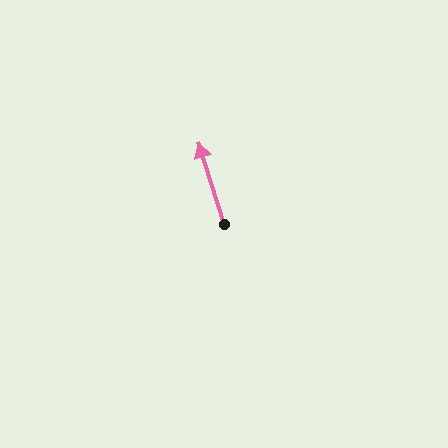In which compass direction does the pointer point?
North.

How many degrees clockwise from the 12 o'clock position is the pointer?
Approximately 343 degrees.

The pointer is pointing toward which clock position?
Roughly 11 o'clock.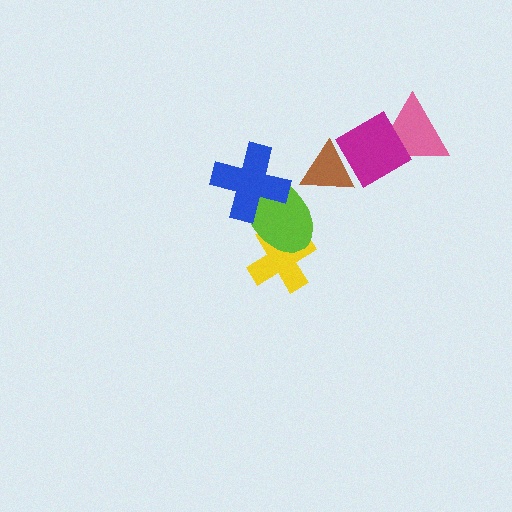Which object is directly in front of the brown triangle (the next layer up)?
The magenta diamond is directly in front of the brown triangle.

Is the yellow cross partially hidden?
Yes, it is partially covered by another shape.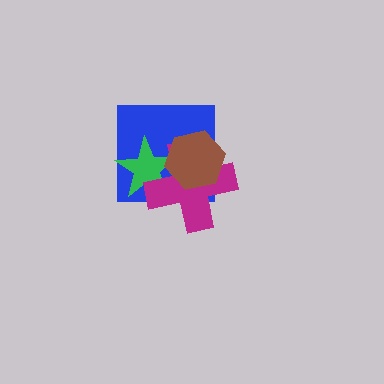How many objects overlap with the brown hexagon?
3 objects overlap with the brown hexagon.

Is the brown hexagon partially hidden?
No, no other shape covers it.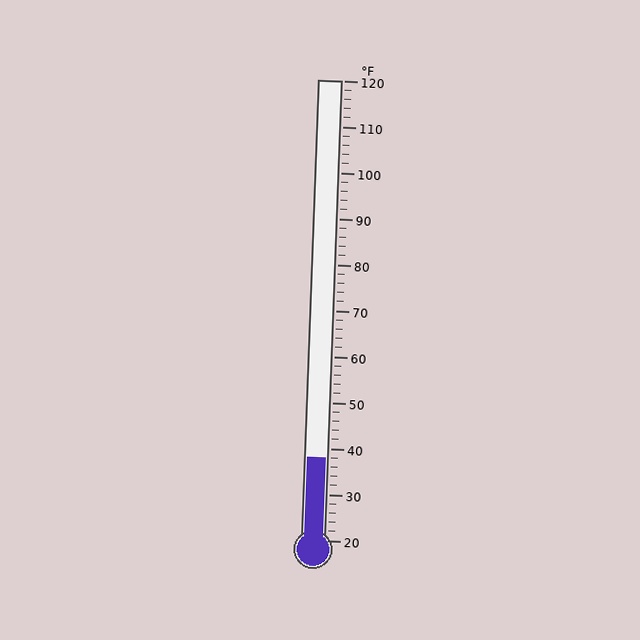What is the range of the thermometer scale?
The thermometer scale ranges from 20°F to 120°F.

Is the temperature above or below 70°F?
The temperature is below 70°F.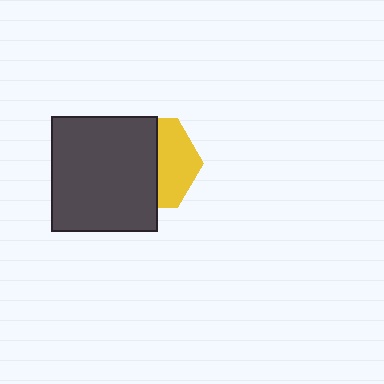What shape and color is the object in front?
The object in front is a dark gray rectangle.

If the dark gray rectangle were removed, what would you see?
You would see the complete yellow hexagon.